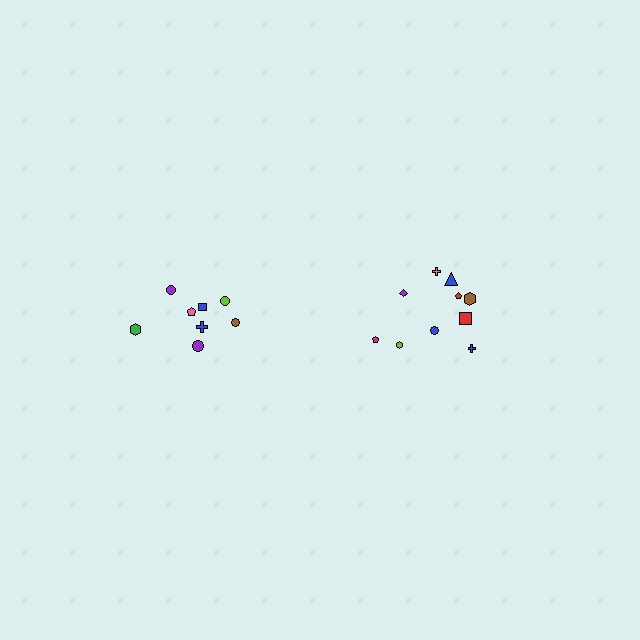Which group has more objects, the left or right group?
The right group.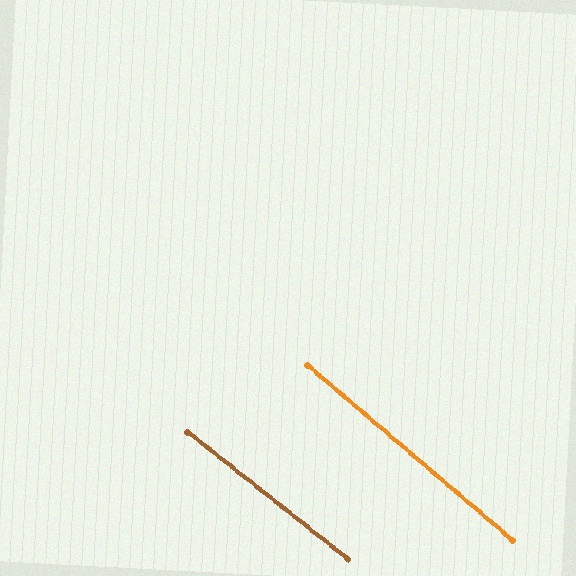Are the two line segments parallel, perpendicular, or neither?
Parallel — their directions differ by only 1.9°.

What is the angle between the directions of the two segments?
Approximately 2 degrees.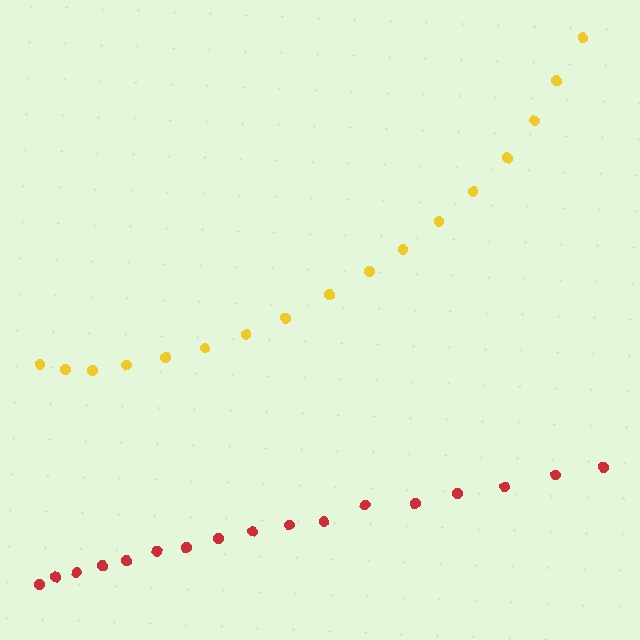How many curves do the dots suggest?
There are 2 distinct paths.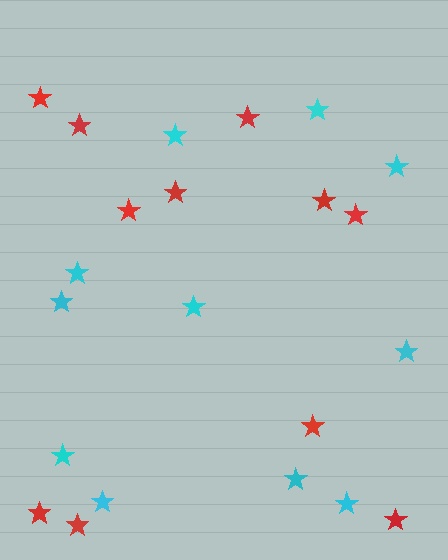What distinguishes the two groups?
There are 2 groups: one group of cyan stars (11) and one group of red stars (11).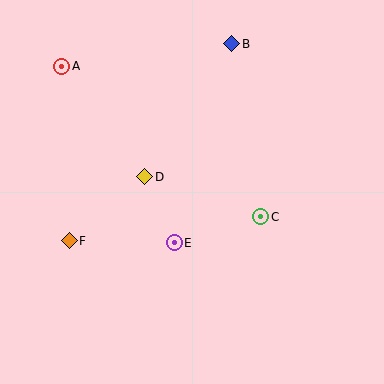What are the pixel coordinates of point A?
Point A is at (62, 66).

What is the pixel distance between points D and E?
The distance between D and E is 72 pixels.